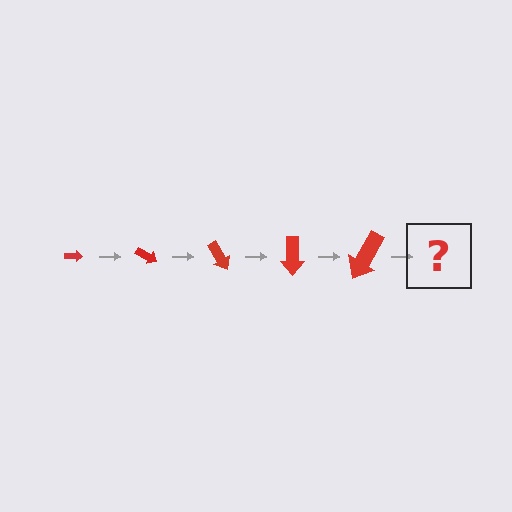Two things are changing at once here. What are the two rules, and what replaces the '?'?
The two rules are that the arrow grows larger each step and it rotates 30 degrees each step. The '?' should be an arrow, larger than the previous one and rotated 150 degrees from the start.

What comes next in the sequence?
The next element should be an arrow, larger than the previous one and rotated 150 degrees from the start.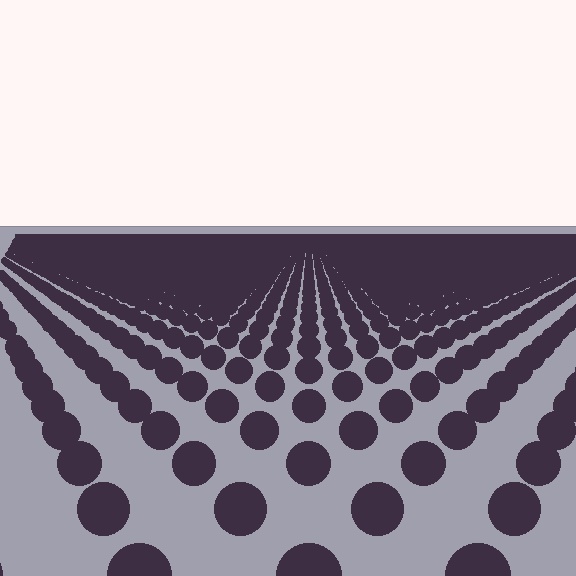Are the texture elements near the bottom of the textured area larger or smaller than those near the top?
Larger. Near the bottom, elements are closer to the viewer and appear at a bigger on-screen size.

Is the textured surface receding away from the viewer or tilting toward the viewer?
The surface is receding away from the viewer. Texture elements get smaller and denser toward the top.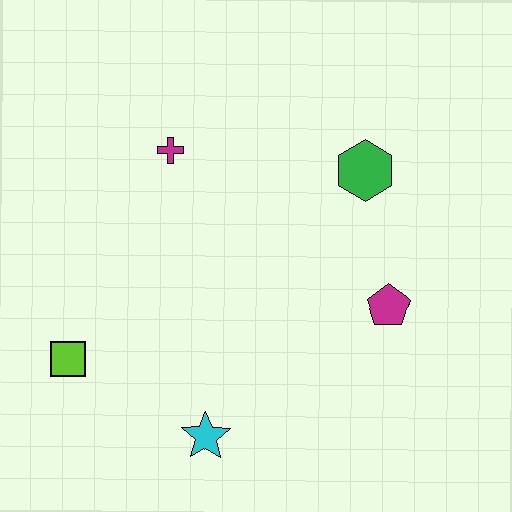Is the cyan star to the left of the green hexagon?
Yes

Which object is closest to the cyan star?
The lime square is closest to the cyan star.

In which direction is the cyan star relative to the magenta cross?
The cyan star is below the magenta cross.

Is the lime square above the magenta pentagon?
No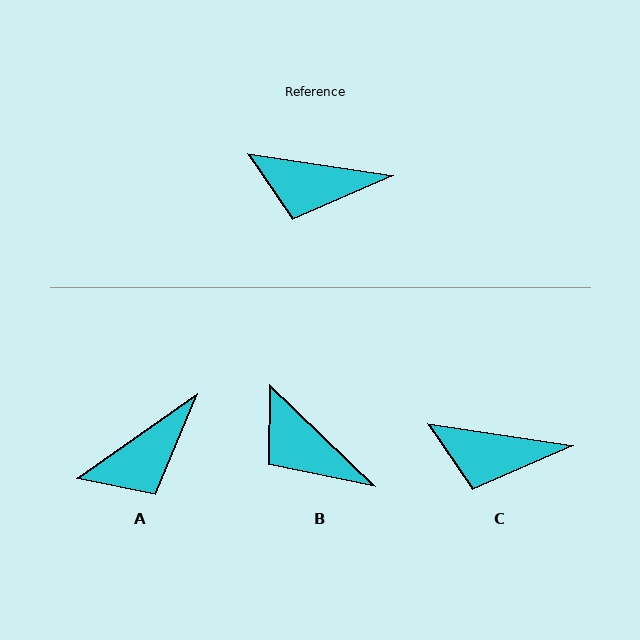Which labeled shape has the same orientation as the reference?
C.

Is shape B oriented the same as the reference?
No, it is off by about 35 degrees.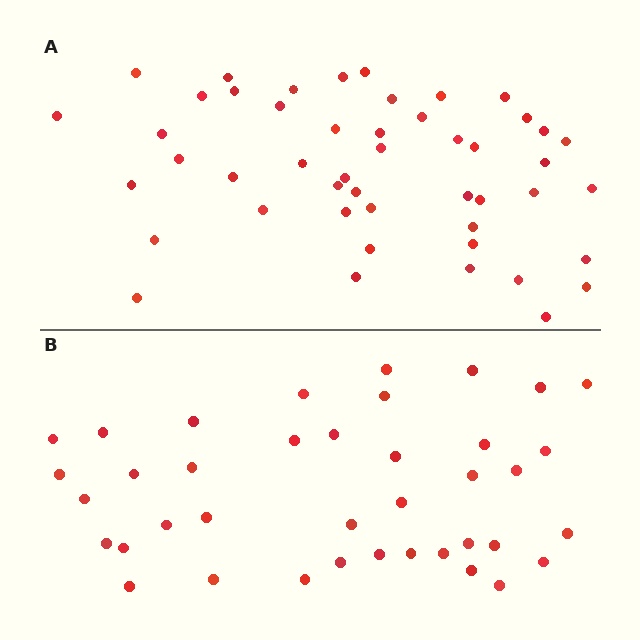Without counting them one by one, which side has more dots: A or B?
Region A (the top region) has more dots.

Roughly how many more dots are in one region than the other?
Region A has roughly 8 or so more dots than region B.